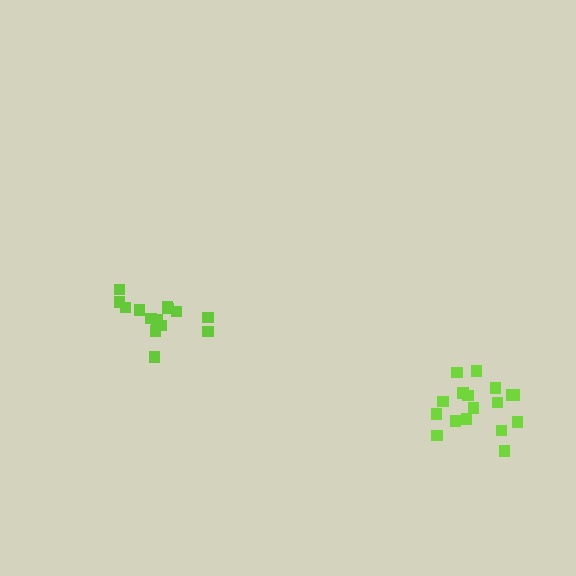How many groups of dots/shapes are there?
There are 2 groups.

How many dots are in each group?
Group 1: 18 dots, Group 2: 14 dots (32 total).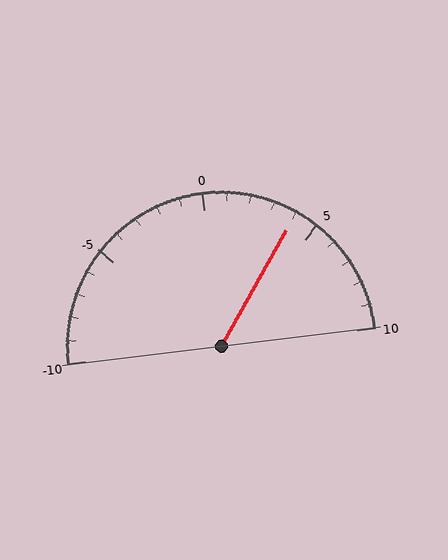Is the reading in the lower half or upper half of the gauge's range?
The reading is in the upper half of the range (-10 to 10).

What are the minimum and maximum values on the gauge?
The gauge ranges from -10 to 10.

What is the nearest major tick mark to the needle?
The nearest major tick mark is 5.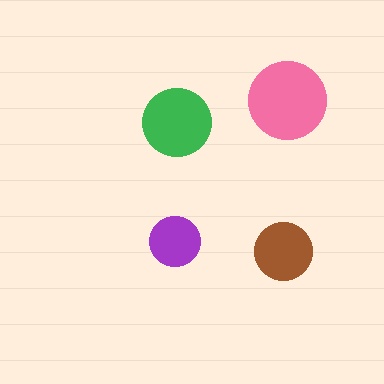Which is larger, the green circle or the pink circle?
The pink one.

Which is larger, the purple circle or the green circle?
The green one.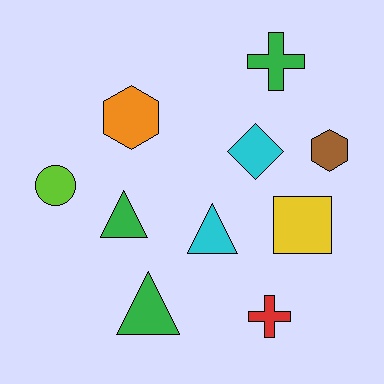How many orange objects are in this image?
There is 1 orange object.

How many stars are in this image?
There are no stars.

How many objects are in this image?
There are 10 objects.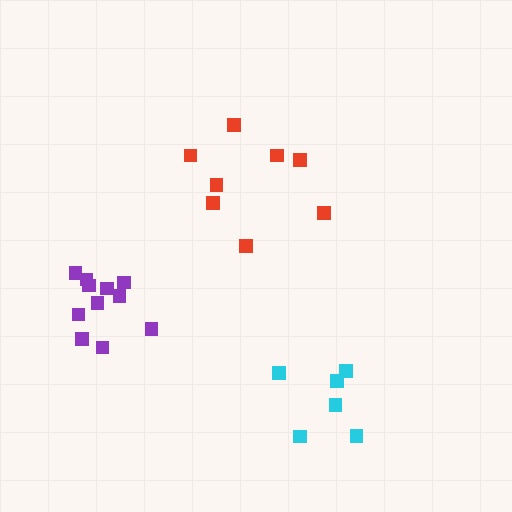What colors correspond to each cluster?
The clusters are colored: cyan, red, purple.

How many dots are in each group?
Group 1: 6 dots, Group 2: 8 dots, Group 3: 11 dots (25 total).